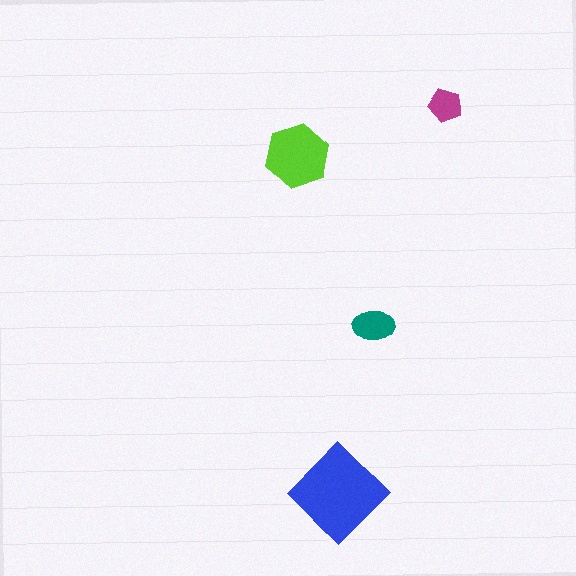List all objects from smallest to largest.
The magenta pentagon, the teal ellipse, the lime hexagon, the blue diamond.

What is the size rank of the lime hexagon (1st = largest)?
2nd.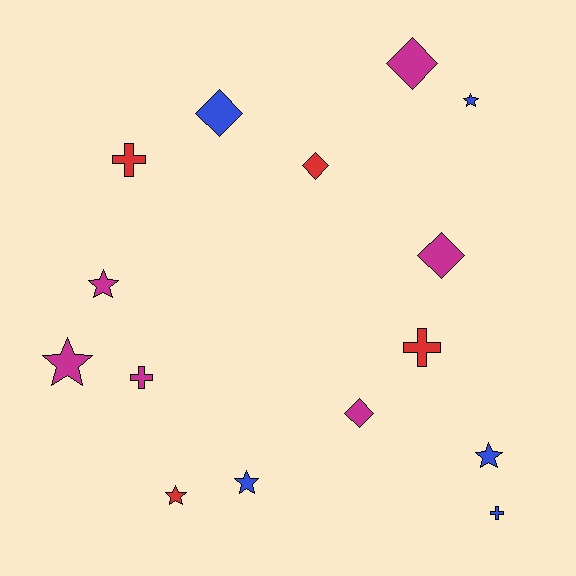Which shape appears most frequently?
Star, with 6 objects.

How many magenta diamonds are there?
There are 3 magenta diamonds.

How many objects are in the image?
There are 15 objects.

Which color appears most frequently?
Magenta, with 6 objects.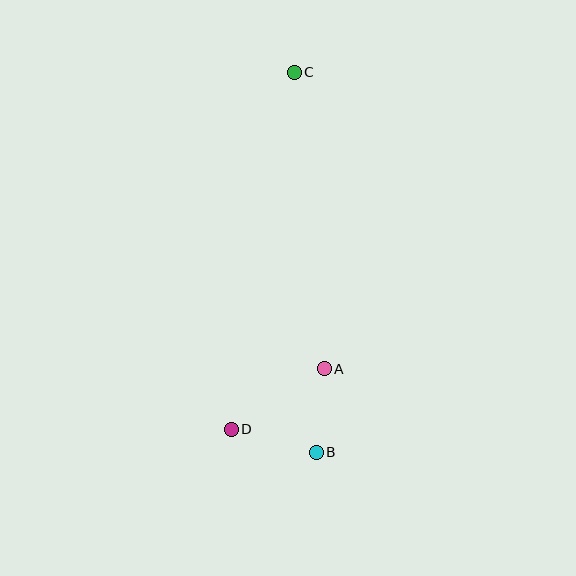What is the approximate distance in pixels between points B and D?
The distance between B and D is approximately 88 pixels.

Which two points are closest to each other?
Points A and B are closest to each other.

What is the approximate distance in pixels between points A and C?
The distance between A and C is approximately 298 pixels.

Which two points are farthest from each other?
Points B and C are farthest from each other.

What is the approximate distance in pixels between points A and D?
The distance between A and D is approximately 111 pixels.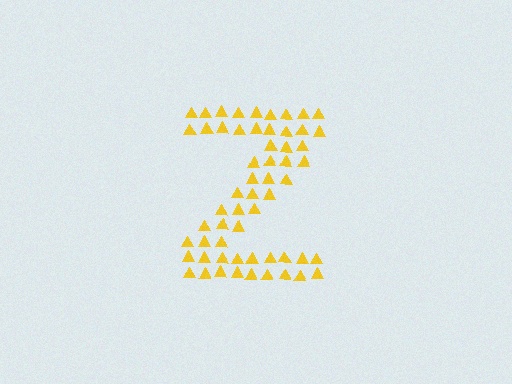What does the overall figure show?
The overall figure shows the letter Z.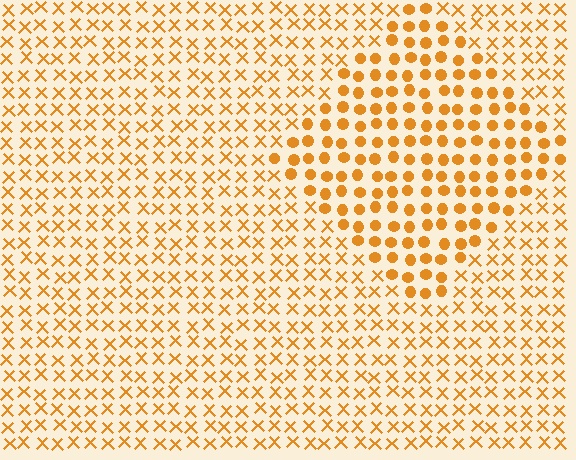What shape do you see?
I see a diamond.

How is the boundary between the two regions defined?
The boundary is defined by a change in element shape: circles inside vs. X marks outside. All elements share the same color and spacing.